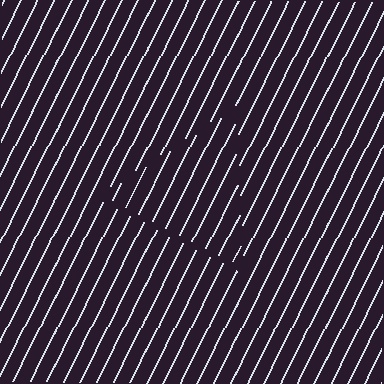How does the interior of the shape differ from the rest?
The interior of the shape contains the same grating, shifted by half a period — the contour is defined by the phase discontinuity where line-ends from the inner and outer gratings abut.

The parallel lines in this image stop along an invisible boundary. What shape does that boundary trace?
An illusory triangle. The interior of the shape contains the same grating, shifted by half a period — the contour is defined by the phase discontinuity where line-ends from the inner and outer gratings abut.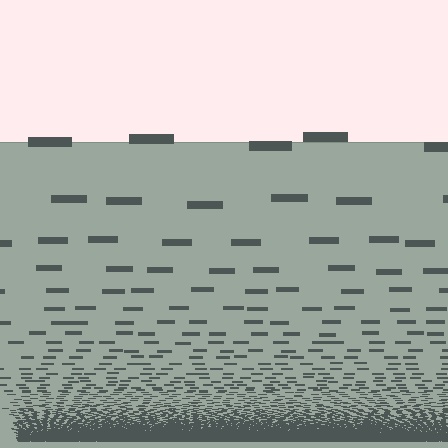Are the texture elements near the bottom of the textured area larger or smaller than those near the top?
Smaller. The gradient is inverted — elements near the bottom are smaller and denser.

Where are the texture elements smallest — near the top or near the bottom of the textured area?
Near the bottom.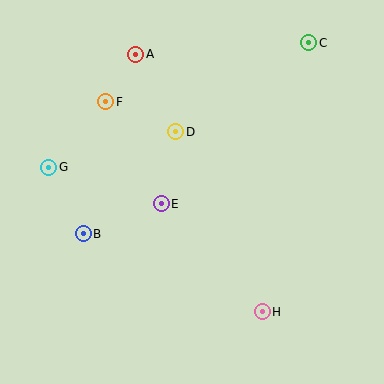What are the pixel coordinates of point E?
Point E is at (161, 204).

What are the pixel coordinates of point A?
Point A is at (136, 54).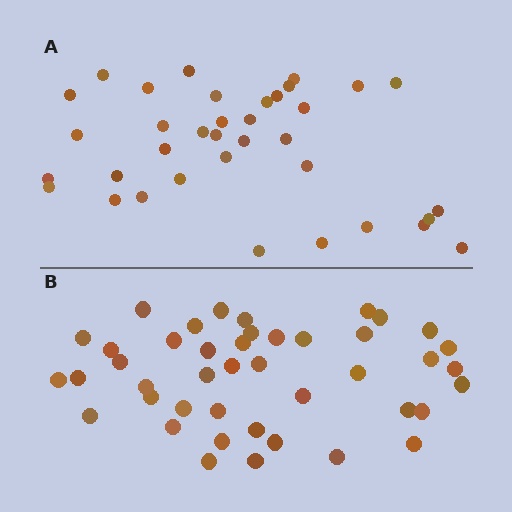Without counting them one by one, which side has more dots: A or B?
Region B (the bottom region) has more dots.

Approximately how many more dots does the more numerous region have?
Region B has roughly 8 or so more dots than region A.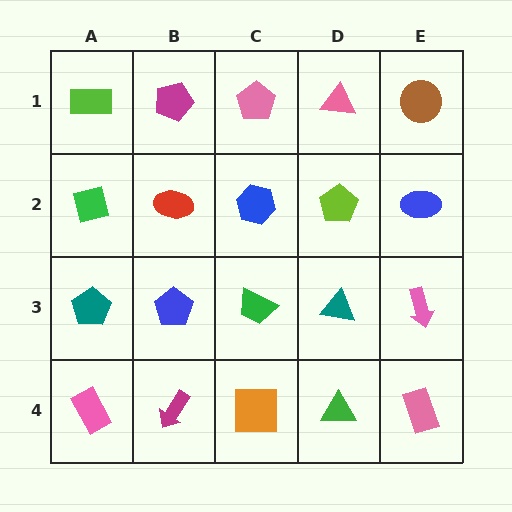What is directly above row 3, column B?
A red ellipse.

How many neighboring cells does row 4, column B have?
3.